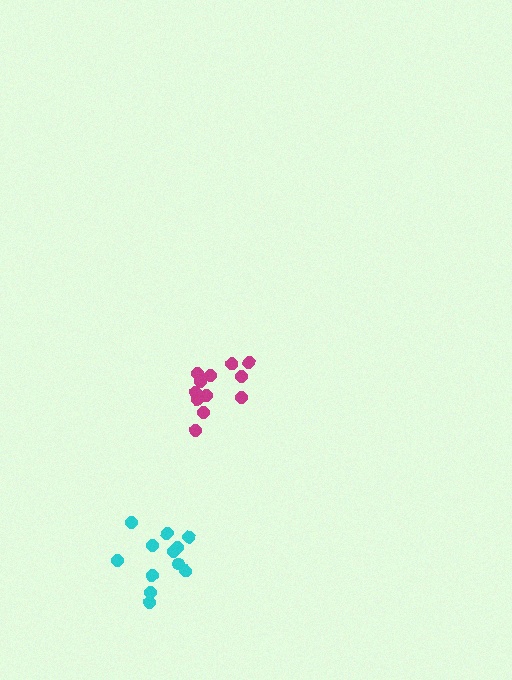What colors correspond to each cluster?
The clusters are colored: magenta, cyan.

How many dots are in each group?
Group 1: 12 dots, Group 2: 12 dots (24 total).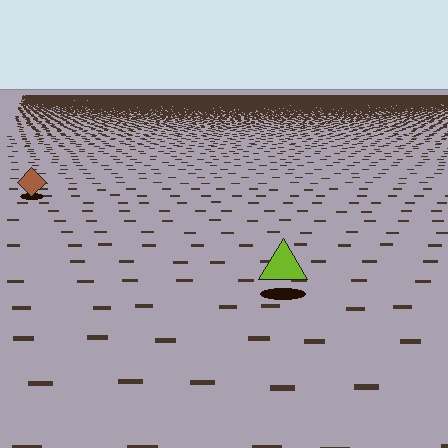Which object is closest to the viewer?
The lime triangle is closest. The texture marks near it are larger and more spread out.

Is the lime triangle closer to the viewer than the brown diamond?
Yes. The lime triangle is closer — you can tell from the texture gradient: the ground texture is coarser near it.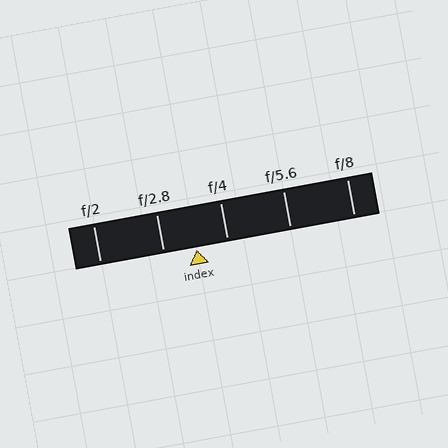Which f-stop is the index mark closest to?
The index mark is closest to f/4.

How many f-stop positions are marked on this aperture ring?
There are 5 f-stop positions marked.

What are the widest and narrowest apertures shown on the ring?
The widest aperture shown is f/2 and the narrowest is f/8.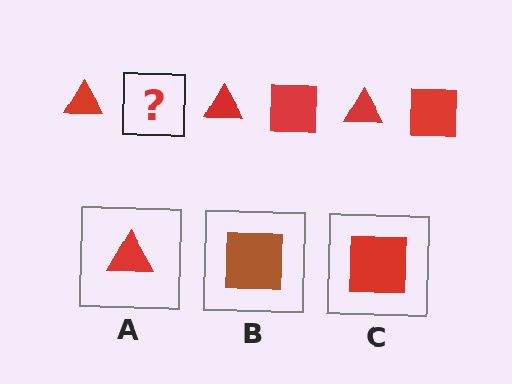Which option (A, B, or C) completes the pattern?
C.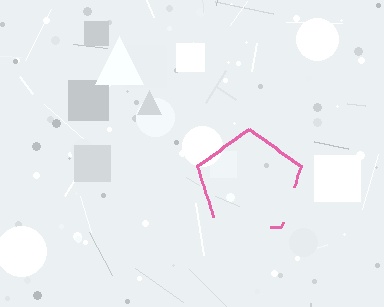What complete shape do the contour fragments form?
The contour fragments form a pentagon.